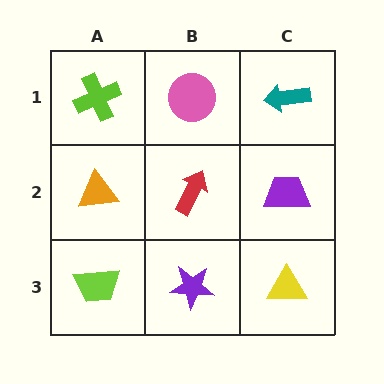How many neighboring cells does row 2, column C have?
3.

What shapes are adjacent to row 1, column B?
A red arrow (row 2, column B), a lime cross (row 1, column A), a teal arrow (row 1, column C).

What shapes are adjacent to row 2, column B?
A pink circle (row 1, column B), a purple star (row 3, column B), an orange triangle (row 2, column A), a purple trapezoid (row 2, column C).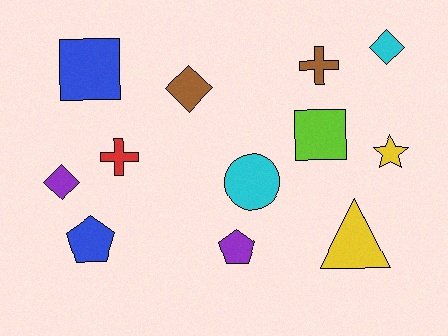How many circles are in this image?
There is 1 circle.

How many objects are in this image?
There are 12 objects.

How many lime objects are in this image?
There is 1 lime object.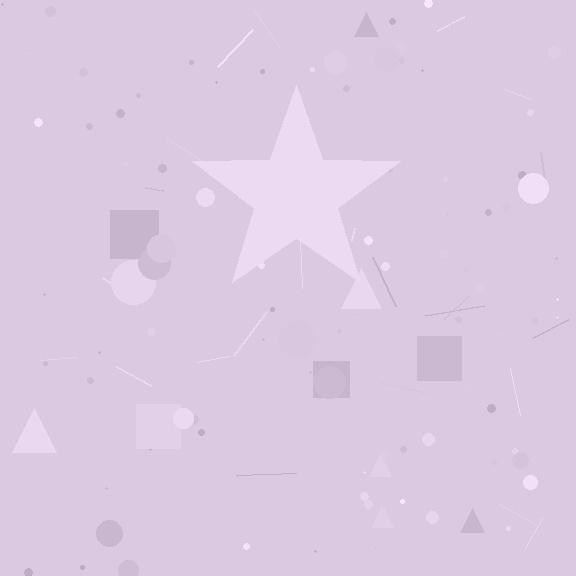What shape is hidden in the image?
A star is hidden in the image.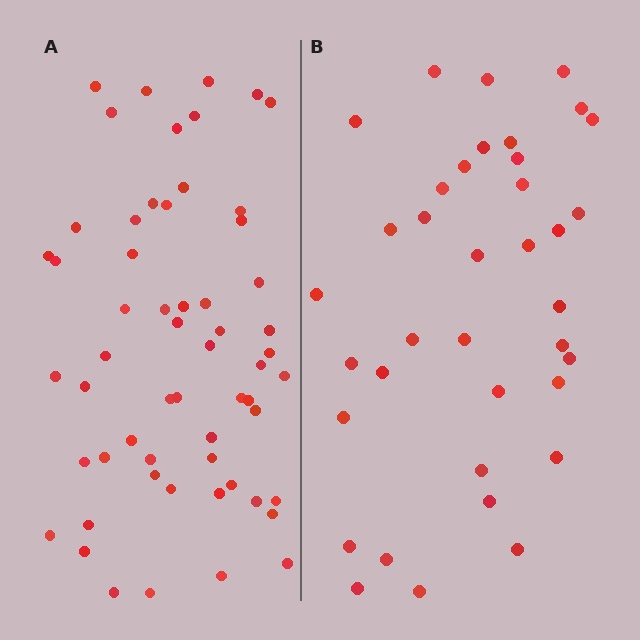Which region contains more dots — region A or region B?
Region A (the left region) has more dots.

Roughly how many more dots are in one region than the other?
Region A has approximately 20 more dots than region B.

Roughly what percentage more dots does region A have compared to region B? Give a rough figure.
About 55% more.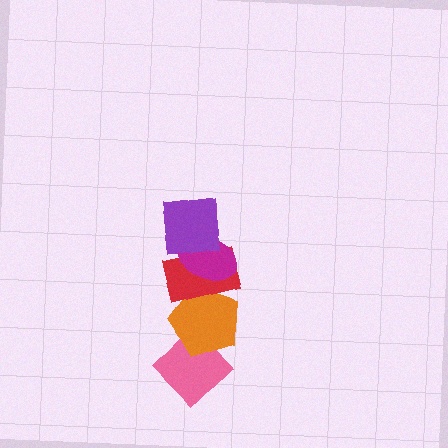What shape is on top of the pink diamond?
The orange pentagon is on top of the pink diamond.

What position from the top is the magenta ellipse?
The magenta ellipse is 2nd from the top.